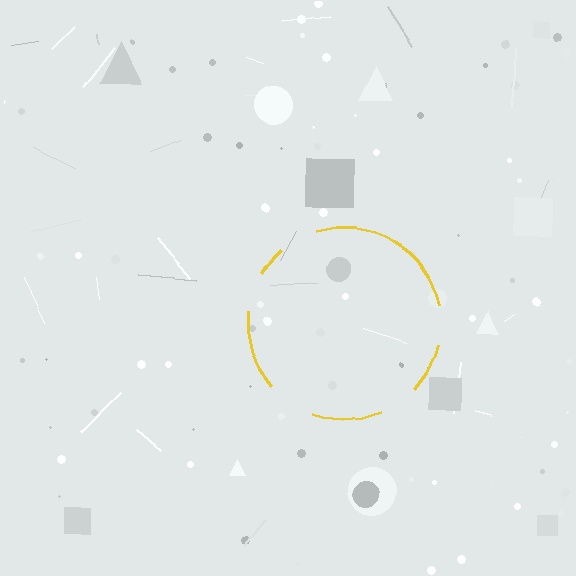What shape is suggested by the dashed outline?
The dashed outline suggests a circle.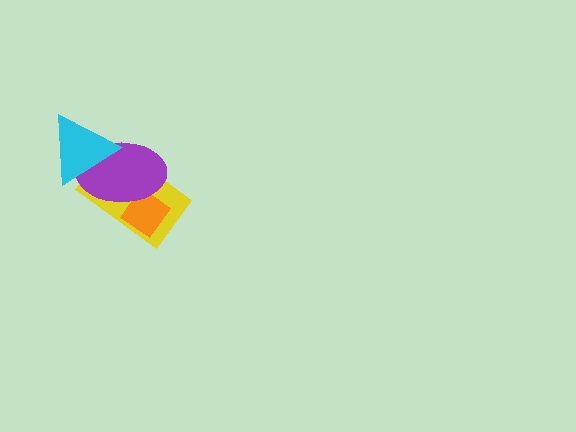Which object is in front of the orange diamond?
The purple ellipse is in front of the orange diamond.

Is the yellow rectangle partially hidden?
Yes, it is partially covered by another shape.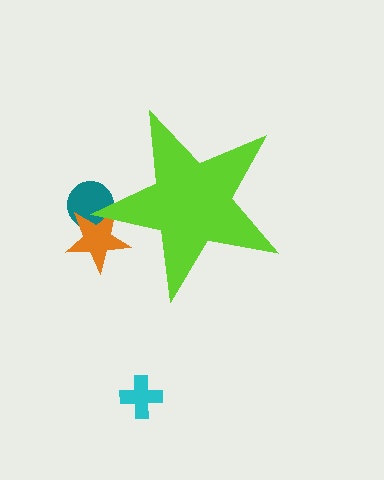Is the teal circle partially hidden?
Yes, the teal circle is partially hidden behind the lime star.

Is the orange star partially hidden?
Yes, the orange star is partially hidden behind the lime star.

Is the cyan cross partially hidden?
No, the cyan cross is fully visible.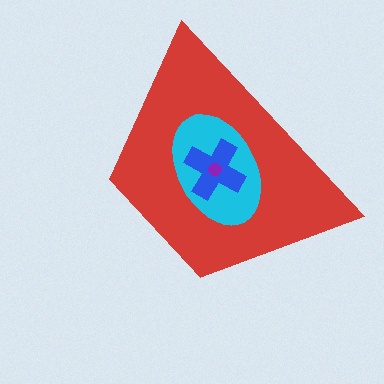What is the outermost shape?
The red trapezoid.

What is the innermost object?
The purple circle.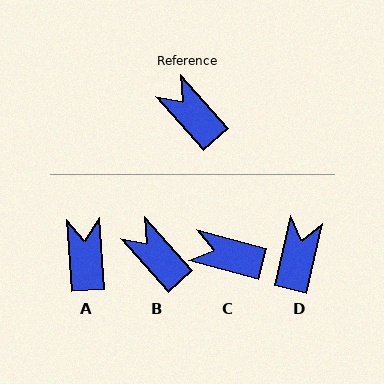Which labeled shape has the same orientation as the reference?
B.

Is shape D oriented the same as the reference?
No, it is off by about 55 degrees.